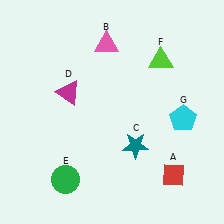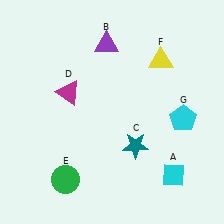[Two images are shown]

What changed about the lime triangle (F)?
In Image 1, F is lime. In Image 2, it changed to yellow.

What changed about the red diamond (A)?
In Image 1, A is red. In Image 2, it changed to cyan.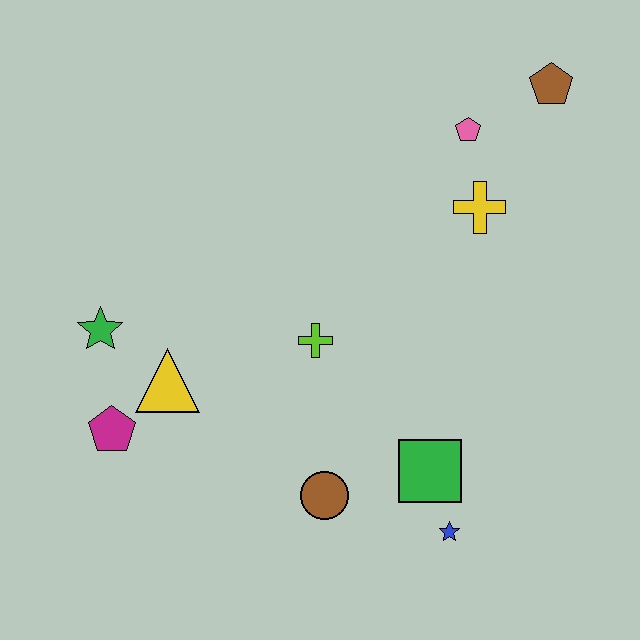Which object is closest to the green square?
The blue star is closest to the green square.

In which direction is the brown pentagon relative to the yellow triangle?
The brown pentagon is to the right of the yellow triangle.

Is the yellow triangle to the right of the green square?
No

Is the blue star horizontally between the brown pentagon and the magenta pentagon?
Yes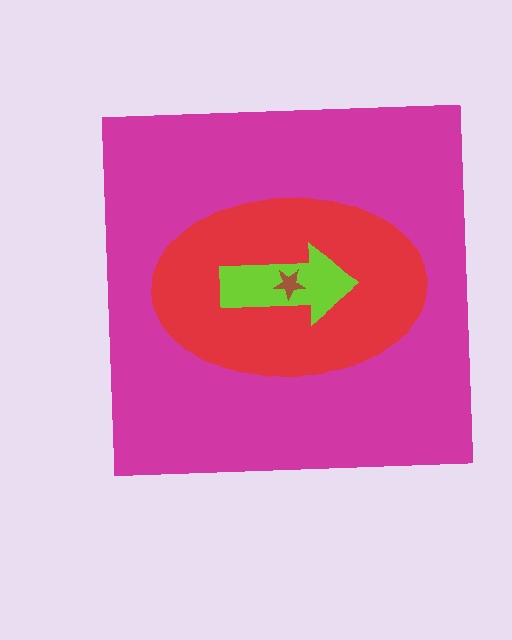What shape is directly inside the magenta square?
The red ellipse.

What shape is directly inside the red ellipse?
The lime arrow.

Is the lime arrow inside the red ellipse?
Yes.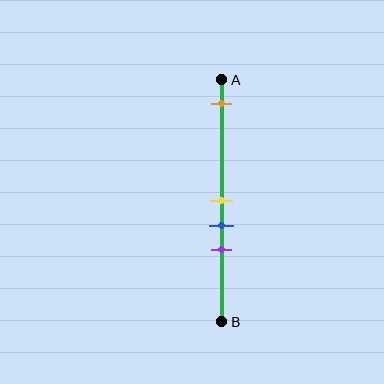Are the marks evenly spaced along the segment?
No, the marks are not evenly spaced.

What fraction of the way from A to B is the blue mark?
The blue mark is approximately 60% (0.6) of the way from A to B.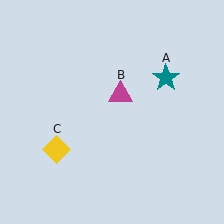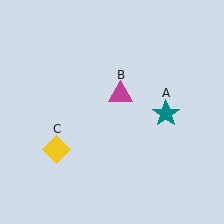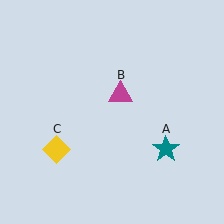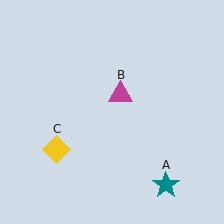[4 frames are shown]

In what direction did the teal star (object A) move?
The teal star (object A) moved down.